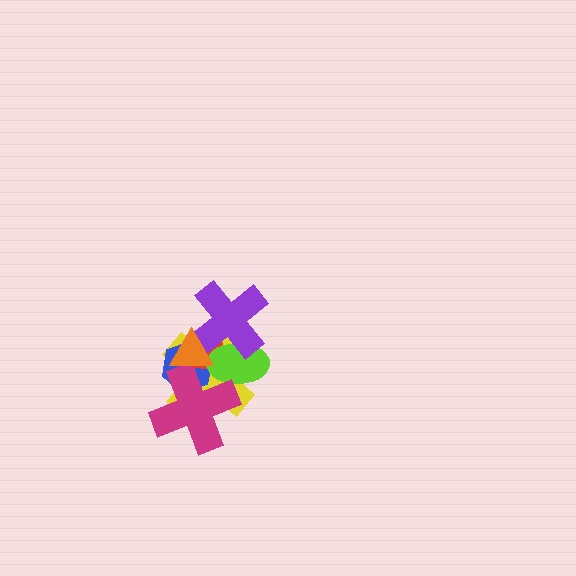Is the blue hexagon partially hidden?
Yes, it is partially covered by another shape.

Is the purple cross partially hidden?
Yes, it is partially covered by another shape.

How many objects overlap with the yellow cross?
6 objects overlap with the yellow cross.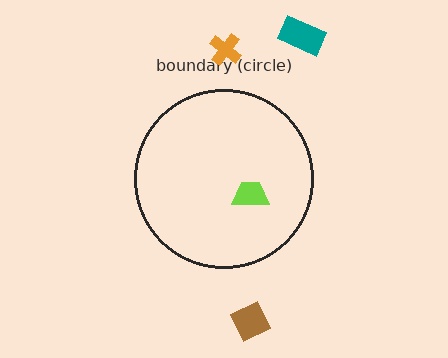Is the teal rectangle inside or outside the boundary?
Outside.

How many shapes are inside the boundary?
1 inside, 3 outside.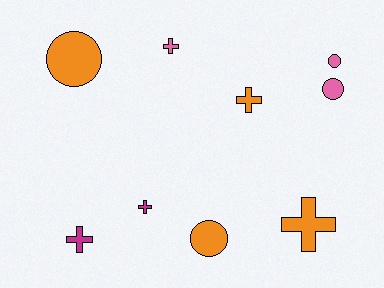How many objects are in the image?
There are 9 objects.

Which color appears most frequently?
Orange, with 4 objects.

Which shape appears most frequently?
Cross, with 5 objects.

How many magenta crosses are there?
There are 2 magenta crosses.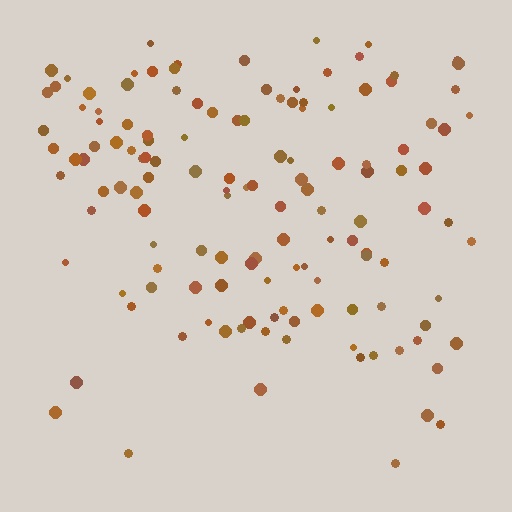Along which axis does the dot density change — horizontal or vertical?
Vertical.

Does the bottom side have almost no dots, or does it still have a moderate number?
Still a moderate number, just noticeably fewer than the top.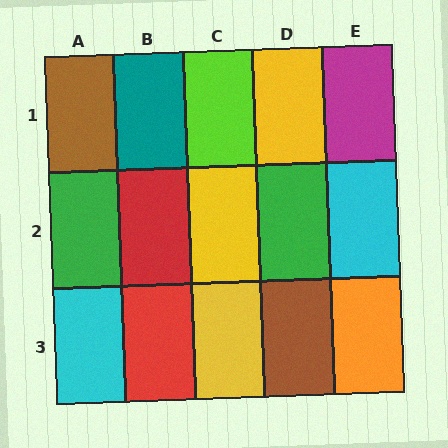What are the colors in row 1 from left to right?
Brown, teal, lime, yellow, magenta.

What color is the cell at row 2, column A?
Green.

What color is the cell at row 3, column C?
Yellow.